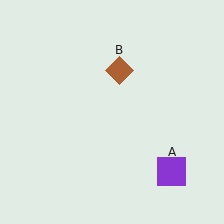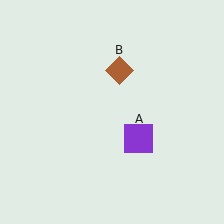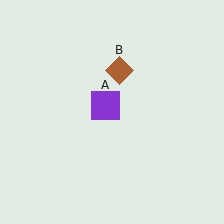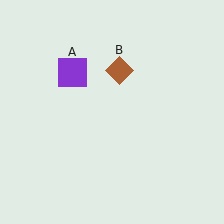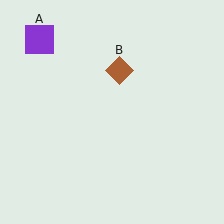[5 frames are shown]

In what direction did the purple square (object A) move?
The purple square (object A) moved up and to the left.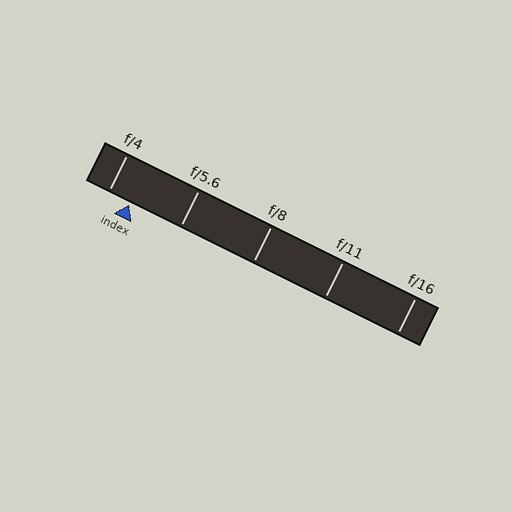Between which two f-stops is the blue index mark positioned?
The index mark is between f/4 and f/5.6.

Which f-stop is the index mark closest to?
The index mark is closest to f/4.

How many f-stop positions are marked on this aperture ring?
There are 5 f-stop positions marked.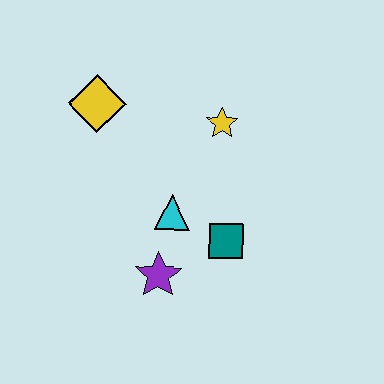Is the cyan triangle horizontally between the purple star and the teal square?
Yes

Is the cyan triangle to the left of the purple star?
No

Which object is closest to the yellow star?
The cyan triangle is closest to the yellow star.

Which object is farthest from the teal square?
The yellow diamond is farthest from the teal square.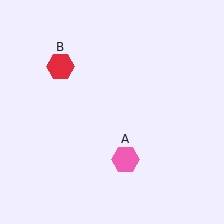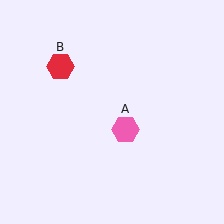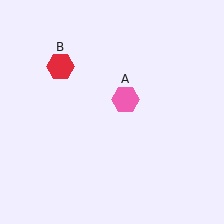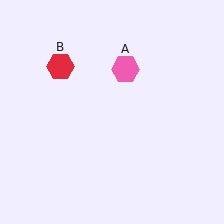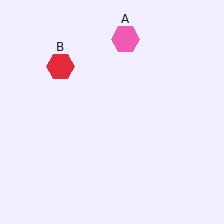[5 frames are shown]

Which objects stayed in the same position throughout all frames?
Red hexagon (object B) remained stationary.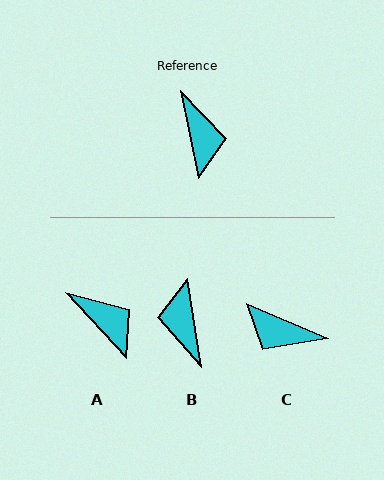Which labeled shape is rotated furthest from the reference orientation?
B, about 177 degrees away.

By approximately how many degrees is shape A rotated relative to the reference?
Approximately 31 degrees counter-clockwise.